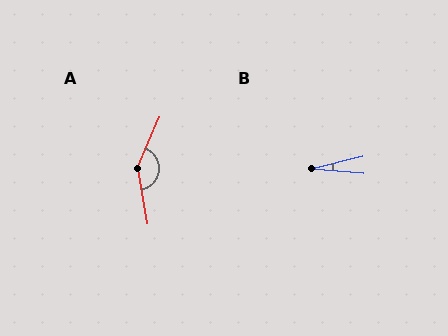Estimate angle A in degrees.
Approximately 147 degrees.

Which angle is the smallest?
B, at approximately 19 degrees.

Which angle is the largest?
A, at approximately 147 degrees.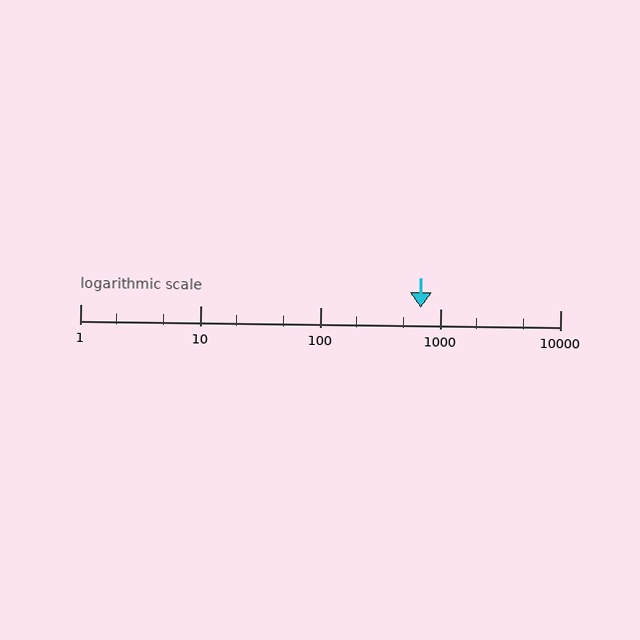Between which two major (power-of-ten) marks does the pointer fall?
The pointer is between 100 and 1000.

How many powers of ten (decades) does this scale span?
The scale spans 4 decades, from 1 to 10000.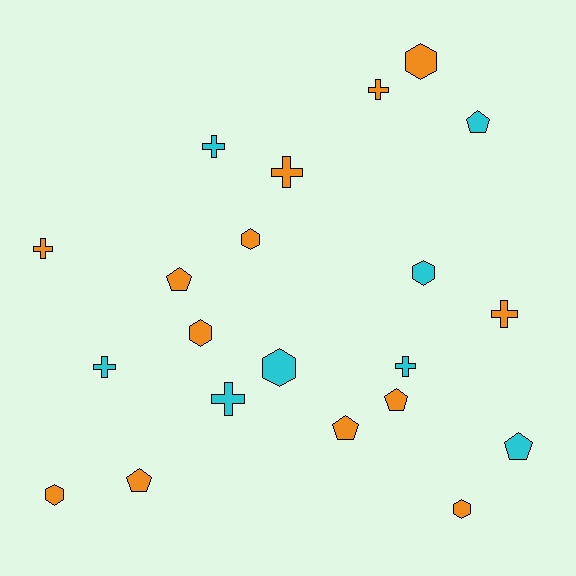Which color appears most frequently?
Orange, with 13 objects.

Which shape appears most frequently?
Cross, with 8 objects.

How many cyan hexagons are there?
There are 2 cyan hexagons.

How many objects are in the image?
There are 21 objects.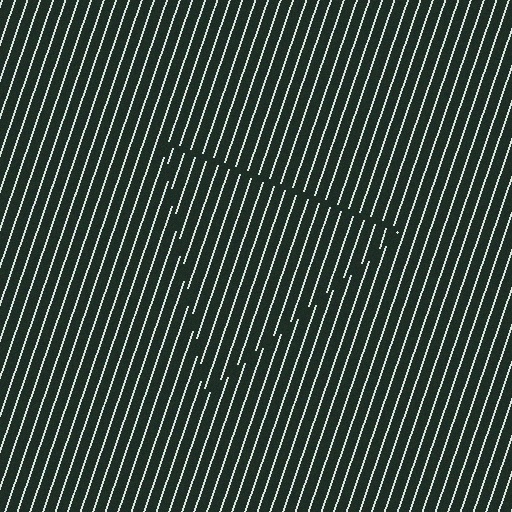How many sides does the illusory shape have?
3 sides — the line-ends trace a triangle.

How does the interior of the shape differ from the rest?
The interior of the shape contains the same grating, shifted by half a period — the contour is defined by the phase discontinuity where line-ends from the inner and outer gratings abut.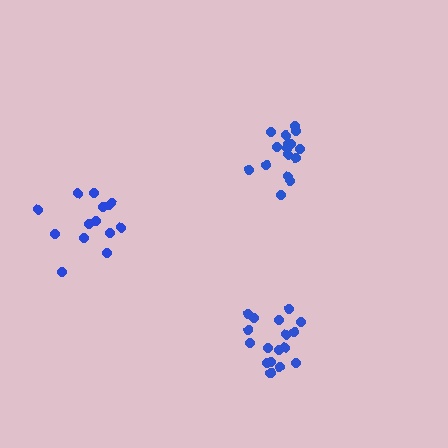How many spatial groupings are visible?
There are 3 spatial groupings.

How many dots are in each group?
Group 1: 17 dots, Group 2: 14 dots, Group 3: 16 dots (47 total).